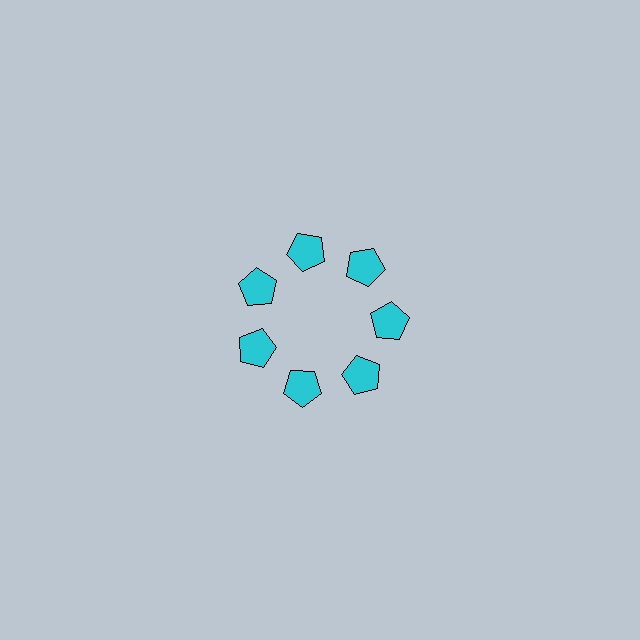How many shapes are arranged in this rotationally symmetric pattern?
There are 7 shapes, arranged in 7 groups of 1.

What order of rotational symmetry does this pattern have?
This pattern has 7-fold rotational symmetry.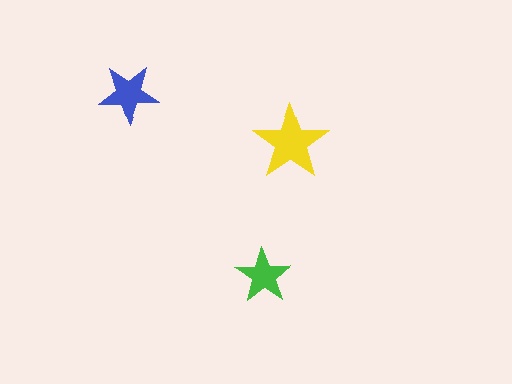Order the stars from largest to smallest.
the yellow one, the blue one, the green one.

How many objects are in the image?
There are 3 objects in the image.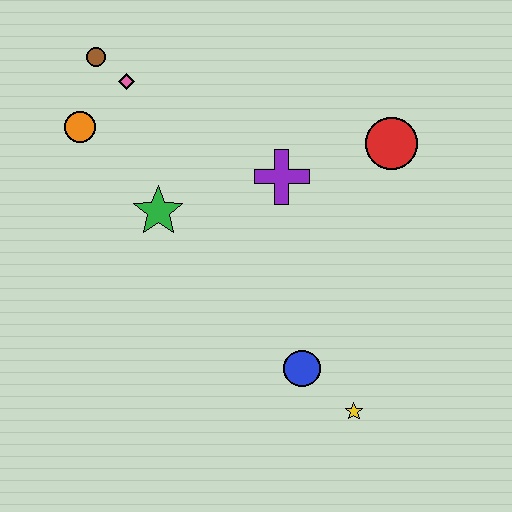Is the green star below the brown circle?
Yes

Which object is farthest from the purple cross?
The yellow star is farthest from the purple cross.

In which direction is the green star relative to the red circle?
The green star is to the left of the red circle.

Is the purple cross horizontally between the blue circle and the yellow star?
No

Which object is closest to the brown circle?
The pink diamond is closest to the brown circle.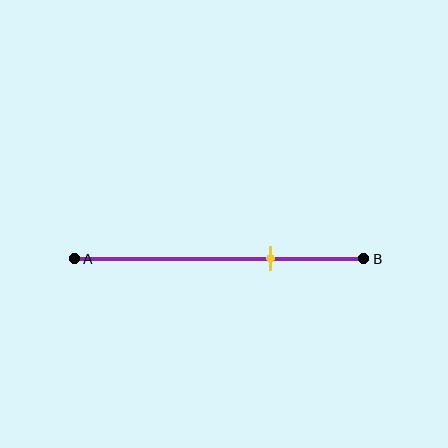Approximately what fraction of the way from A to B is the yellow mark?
The yellow mark is approximately 70% of the way from A to B.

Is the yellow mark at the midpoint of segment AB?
No, the mark is at about 70% from A, not at the 50% midpoint.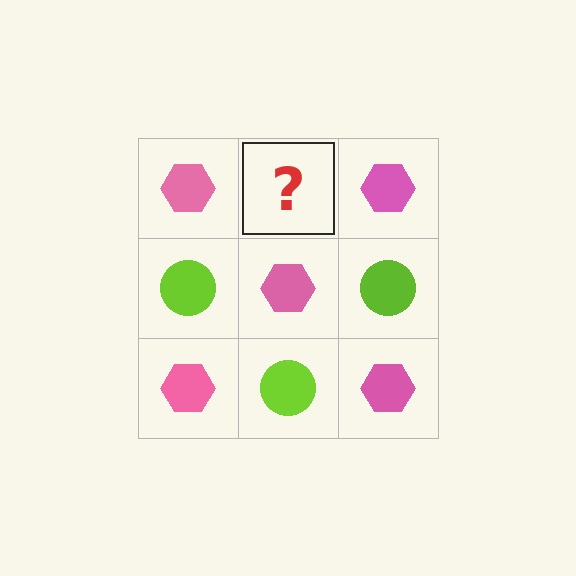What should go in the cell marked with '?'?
The missing cell should contain a lime circle.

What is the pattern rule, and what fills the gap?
The rule is that it alternates pink hexagon and lime circle in a checkerboard pattern. The gap should be filled with a lime circle.